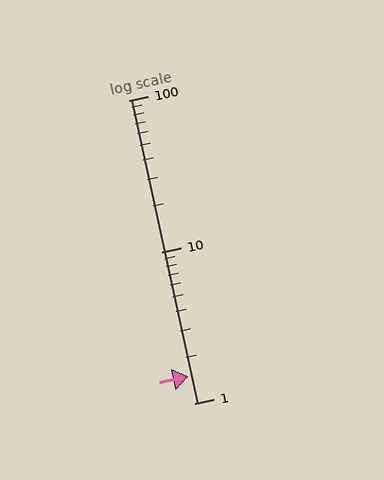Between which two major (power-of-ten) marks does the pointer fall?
The pointer is between 1 and 10.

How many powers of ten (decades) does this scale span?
The scale spans 2 decades, from 1 to 100.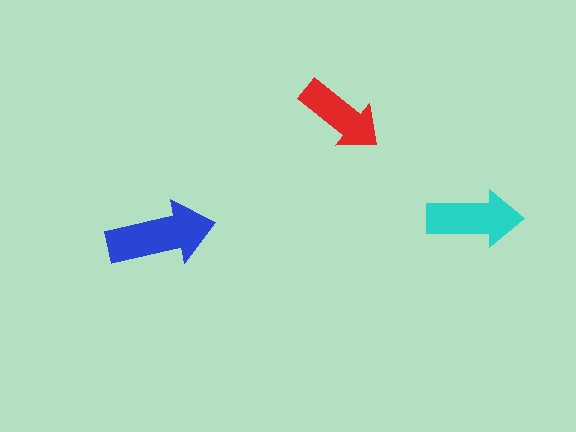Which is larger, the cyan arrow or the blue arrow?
The blue one.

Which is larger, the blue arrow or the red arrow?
The blue one.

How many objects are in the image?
There are 3 objects in the image.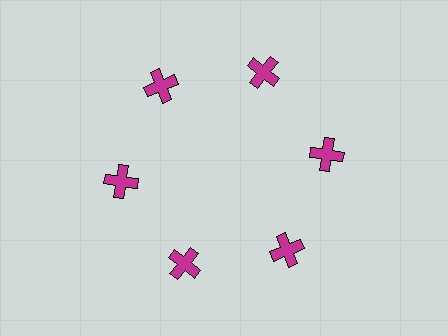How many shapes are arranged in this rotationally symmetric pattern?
There are 6 shapes, arranged in 6 groups of 1.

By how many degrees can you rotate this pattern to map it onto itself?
The pattern maps onto itself every 60 degrees of rotation.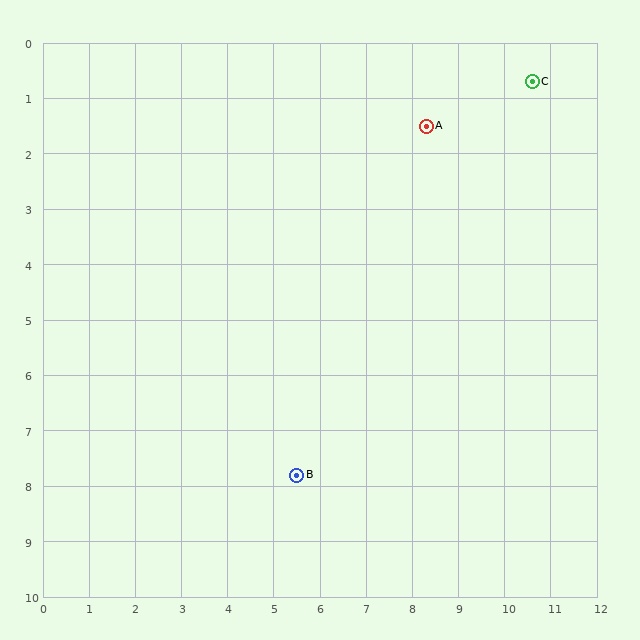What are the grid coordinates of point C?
Point C is at approximately (10.6, 0.7).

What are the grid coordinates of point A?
Point A is at approximately (8.3, 1.5).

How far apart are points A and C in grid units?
Points A and C are about 2.4 grid units apart.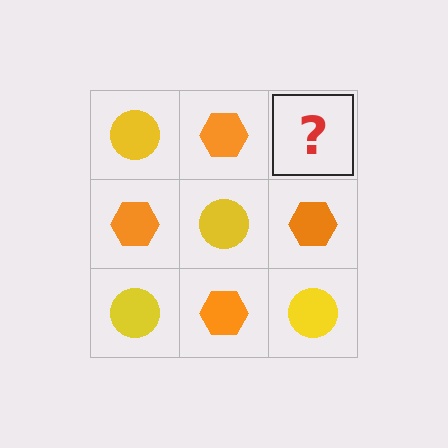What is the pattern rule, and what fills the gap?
The rule is that it alternates yellow circle and orange hexagon in a checkerboard pattern. The gap should be filled with a yellow circle.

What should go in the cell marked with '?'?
The missing cell should contain a yellow circle.